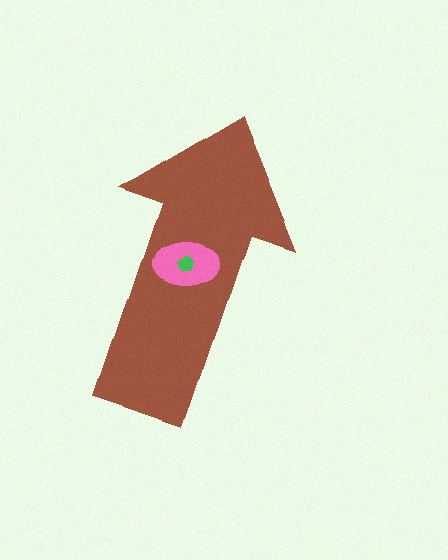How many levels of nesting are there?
3.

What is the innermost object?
The green pentagon.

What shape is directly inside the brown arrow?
The pink ellipse.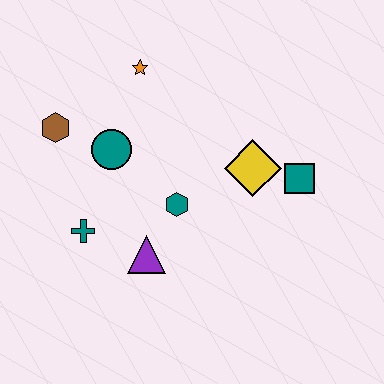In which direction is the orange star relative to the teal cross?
The orange star is above the teal cross.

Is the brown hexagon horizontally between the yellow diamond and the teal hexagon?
No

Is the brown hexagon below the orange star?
Yes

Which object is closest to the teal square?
The yellow diamond is closest to the teal square.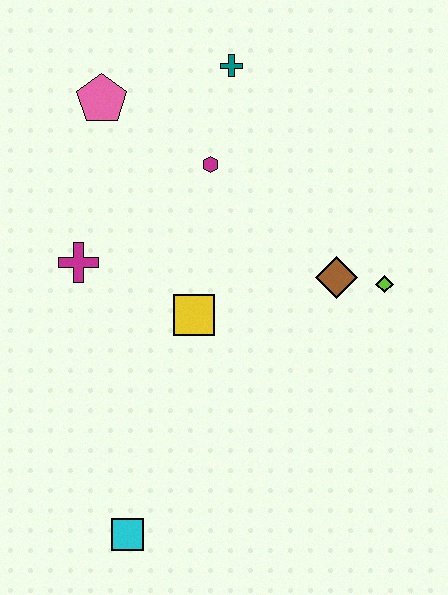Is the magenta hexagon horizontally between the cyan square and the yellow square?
No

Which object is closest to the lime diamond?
The brown diamond is closest to the lime diamond.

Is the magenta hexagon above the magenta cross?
Yes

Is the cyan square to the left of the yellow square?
Yes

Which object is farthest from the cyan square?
The teal cross is farthest from the cyan square.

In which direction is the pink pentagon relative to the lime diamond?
The pink pentagon is to the left of the lime diamond.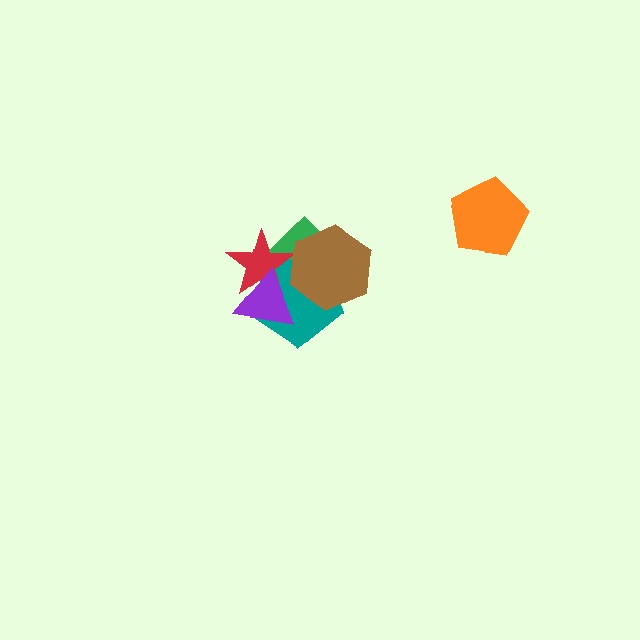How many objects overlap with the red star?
4 objects overlap with the red star.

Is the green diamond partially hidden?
Yes, it is partially covered by another shape.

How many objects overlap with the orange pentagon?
0 objects overlap with the orange pentagon.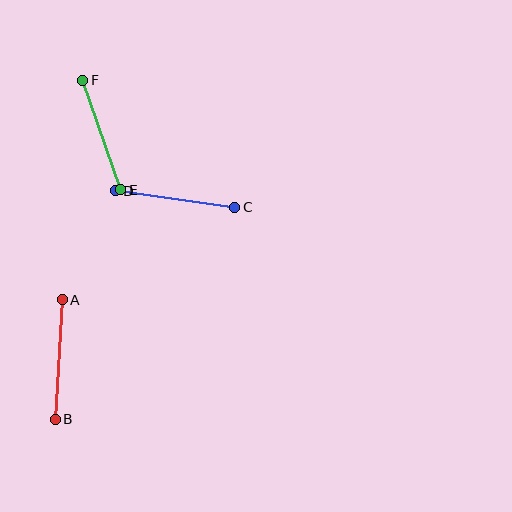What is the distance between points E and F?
The distance is approximately 116 pixels.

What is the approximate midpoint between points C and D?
The midpoint is at approximately (175, 199) pixels.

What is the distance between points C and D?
The distance is approximately 121 pixels.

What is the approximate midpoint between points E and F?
The midpoint is at approximately (102, 135) pixels.